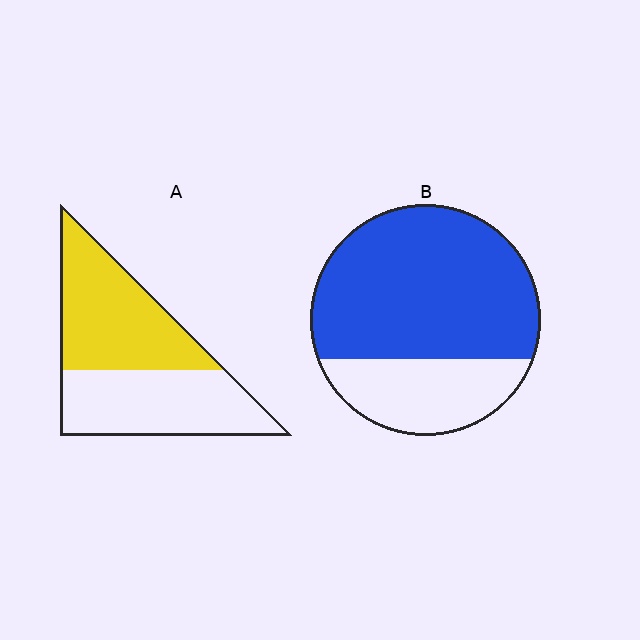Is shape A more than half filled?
Roughly half.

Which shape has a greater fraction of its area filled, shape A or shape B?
Shape B.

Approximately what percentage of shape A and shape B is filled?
A is approximately 50% and B is approximately 70%.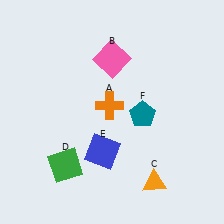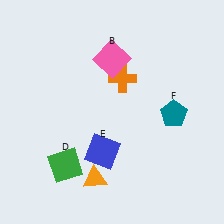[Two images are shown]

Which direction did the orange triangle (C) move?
The orange triangle (C) moved left.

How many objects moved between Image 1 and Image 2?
3 objects moved between the two images.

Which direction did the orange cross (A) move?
The orange cross (A) moved up.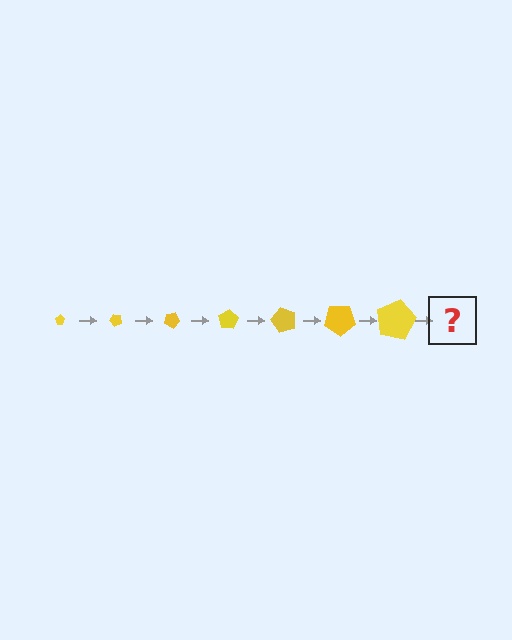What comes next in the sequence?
The next element should be a pentagon, larger than the previous one and rotated 350 degrees from the start.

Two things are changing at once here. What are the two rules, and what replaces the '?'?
The two rules are that the pentagon grows larger each step and it rotates 50 degrees each step. The '?' should be a pentagon, larger than the previous one and rotated 350 degrees from the start.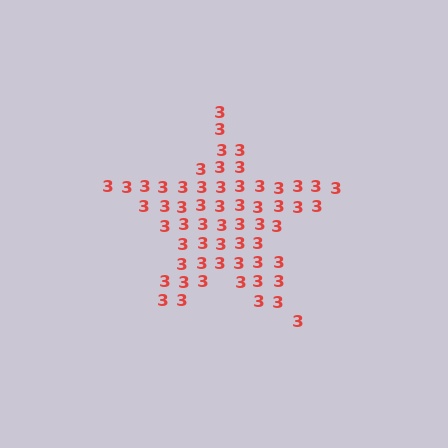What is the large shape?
The large shape is a star.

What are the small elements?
The small elements are digit 3's.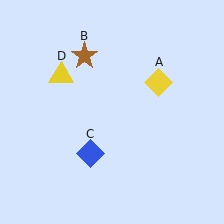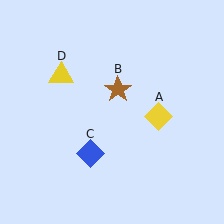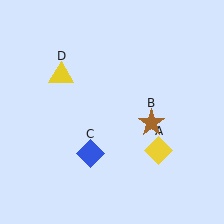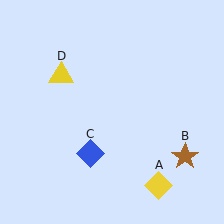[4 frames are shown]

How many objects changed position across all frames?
2 objects changed position: yellow diamond (object A), brown star (object B).